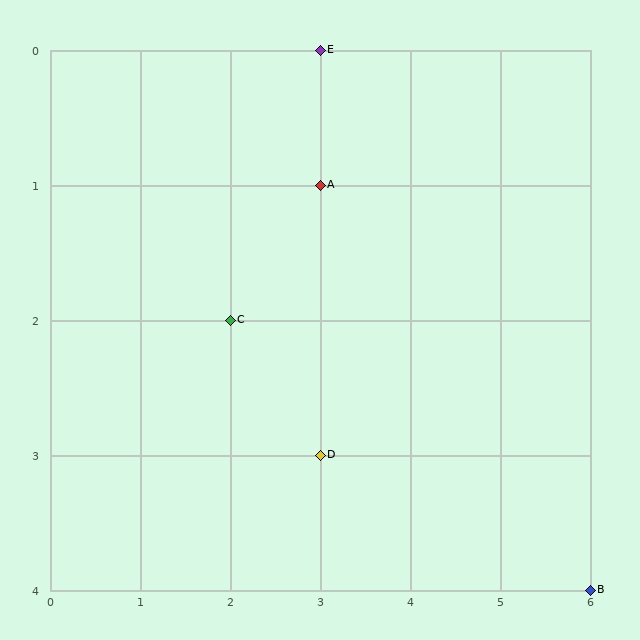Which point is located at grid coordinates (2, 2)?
Point C is at (2, 2).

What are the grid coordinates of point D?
Point D is at grid coordinates (3, 3).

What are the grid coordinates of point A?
Point A is at grid coordinates (3, 1).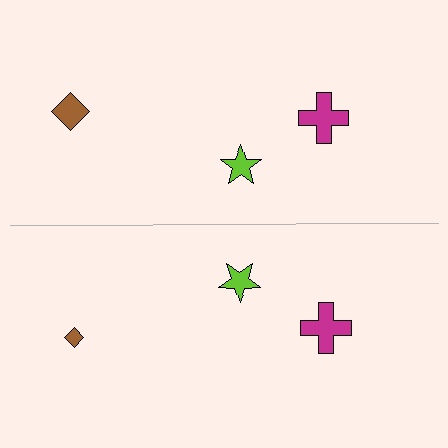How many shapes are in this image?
There are 6 shapes in this image.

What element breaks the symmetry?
The brown diamond on the bottom side has a different size than its mirror counterpart.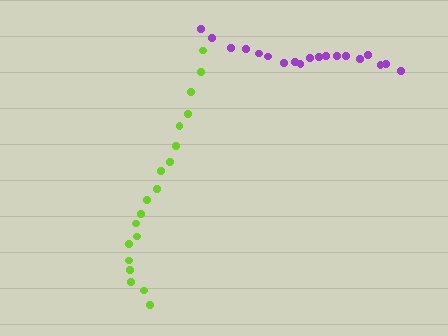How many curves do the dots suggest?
There are 2 distinct paths.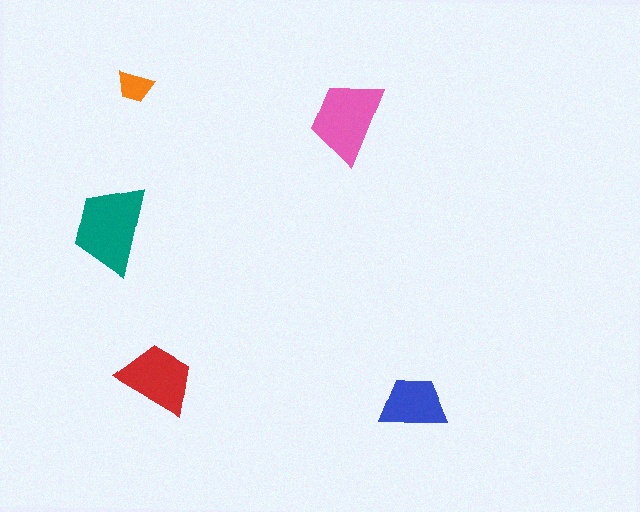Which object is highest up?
The orange trapezoid is topmost.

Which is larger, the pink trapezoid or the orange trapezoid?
The pink one.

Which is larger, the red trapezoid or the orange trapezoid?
The red one.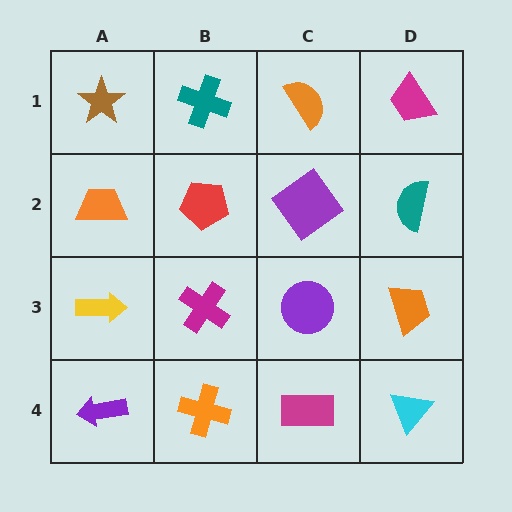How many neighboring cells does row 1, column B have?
3.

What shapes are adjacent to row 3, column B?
A red pentagon (row 2, column B), an orange cross (row 4, column B), a yellow arrow (row 3, column A), a purple circle (row 3, column C).